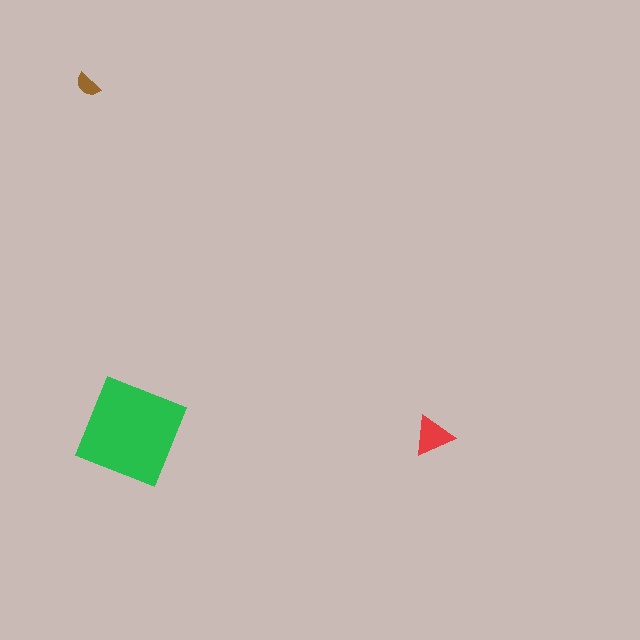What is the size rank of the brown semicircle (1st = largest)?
3rd.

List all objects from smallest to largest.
The brown semicircle, the red triangle, the green diamond.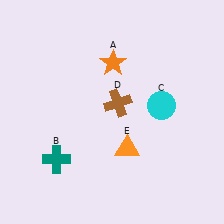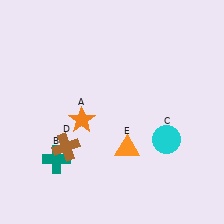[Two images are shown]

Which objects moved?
The objects that moved are: the orange star (A), the cyan circle (C), the brown cross (D).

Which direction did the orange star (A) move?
The orange star (A) moved down.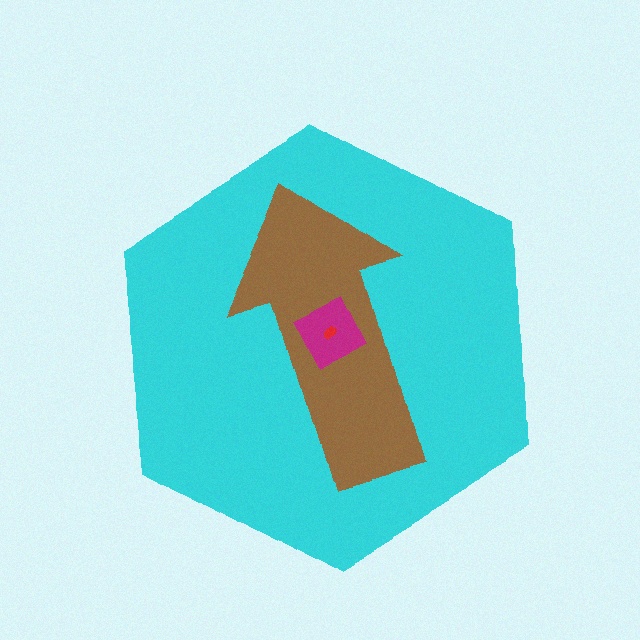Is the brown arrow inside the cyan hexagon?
Yes.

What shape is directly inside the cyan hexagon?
The brown arrow.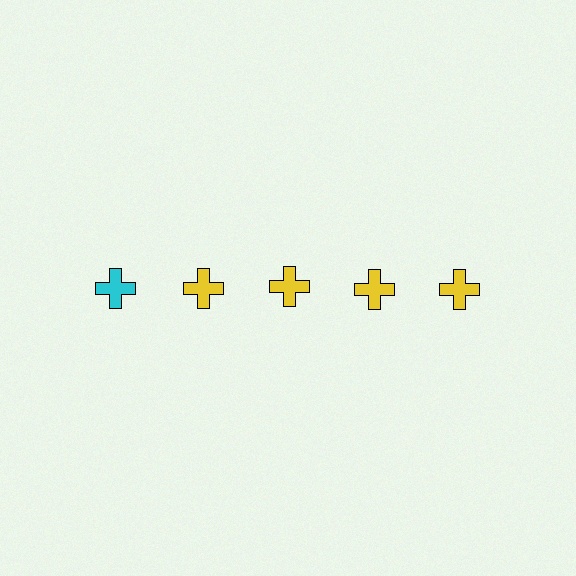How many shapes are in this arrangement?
There are 5 shapes arranged in a grid pattern.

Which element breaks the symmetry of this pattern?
The cyan cross in the top row, leftmost column breaks the symmetry. All other shapes are yellow crosses.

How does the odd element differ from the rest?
It has a different color: cyan instead of yellow.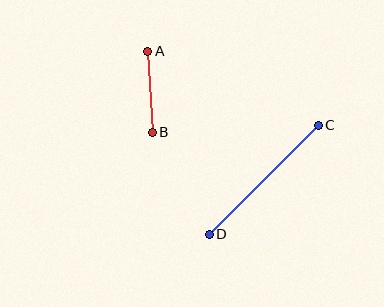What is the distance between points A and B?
The distance is approximately 81 pixels.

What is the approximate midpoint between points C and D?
The midpoint is at approximately (264, 180) pixels.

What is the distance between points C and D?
The distance is approximately 154 pixels.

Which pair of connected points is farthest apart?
Points C and D are farthest apart.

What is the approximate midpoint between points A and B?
The midpoint is at approximately (150, 92) pixels.